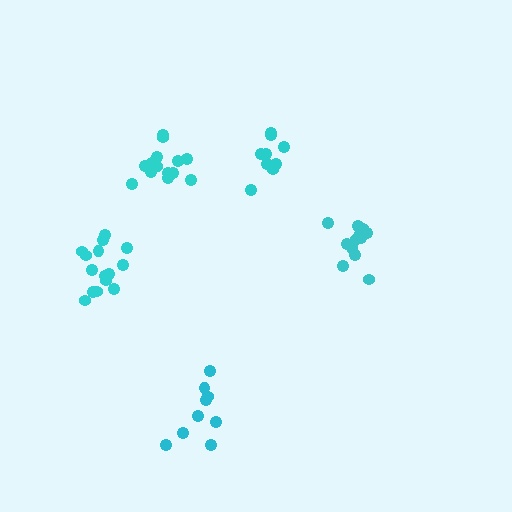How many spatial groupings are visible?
There are 5 spatial groupings.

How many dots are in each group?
Group 1: 14 dots, Group 2: 9 dots, Group 3: 9 dots, Group 4: 15 dots, Group 5: 12 dots (59 total).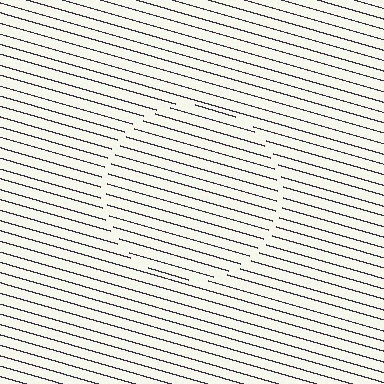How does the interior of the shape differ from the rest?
The interior of the shape contains the same grating, shifted by half a period — the contour is defined by the phase discontinuity where line-ends from the inner and outer gratings abut.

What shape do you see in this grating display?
An illusory circle. The interior of the shape contains the same grating, shifted by half a period — the contour is defined by the phase discontinuity where line-ends from the inner and outer gratings abut.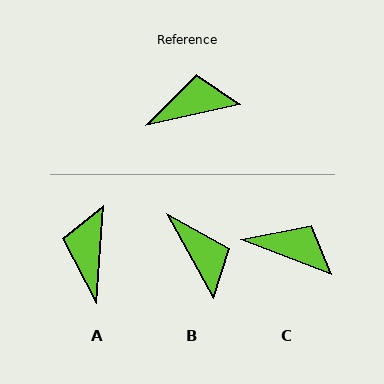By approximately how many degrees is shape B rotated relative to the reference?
Approximately 74 degrees clockwise.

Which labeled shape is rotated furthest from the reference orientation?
B, about 74 degrees away.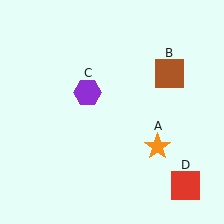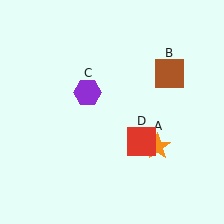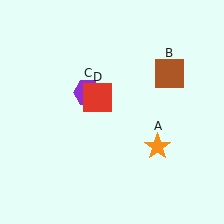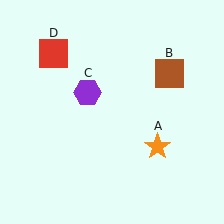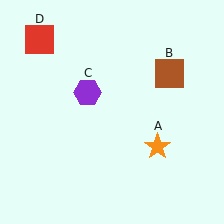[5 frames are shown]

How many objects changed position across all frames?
1 object changed position: red square (object D).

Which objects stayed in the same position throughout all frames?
Orange star (object A) and brown square (object B) and purple hexagon (object C) remained stationary.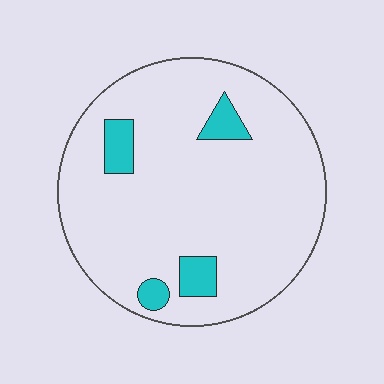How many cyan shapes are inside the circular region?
4.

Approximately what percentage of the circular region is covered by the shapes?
Approximately 10%.